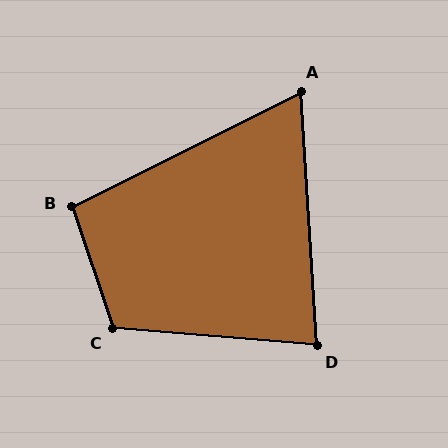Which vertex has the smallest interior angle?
A, at approximately 67 degrees.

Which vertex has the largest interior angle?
C, at approximately 113 degrees.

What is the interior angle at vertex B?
Approximately 98 degrees (obtuse).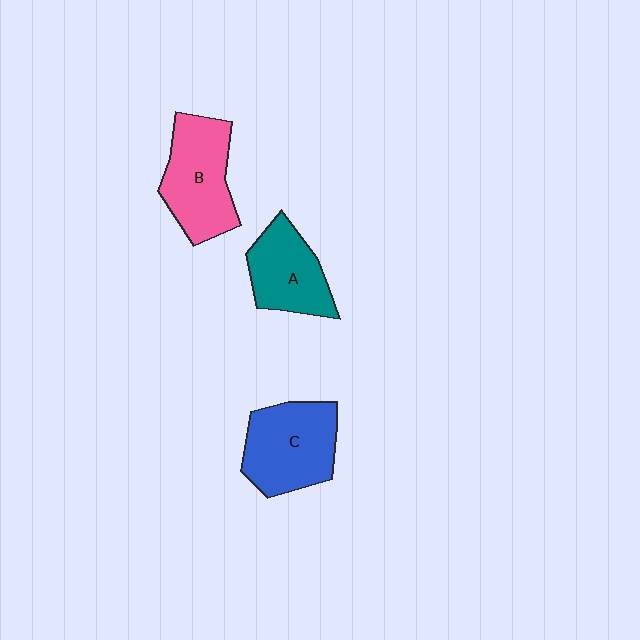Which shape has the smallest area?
Shape A (teal).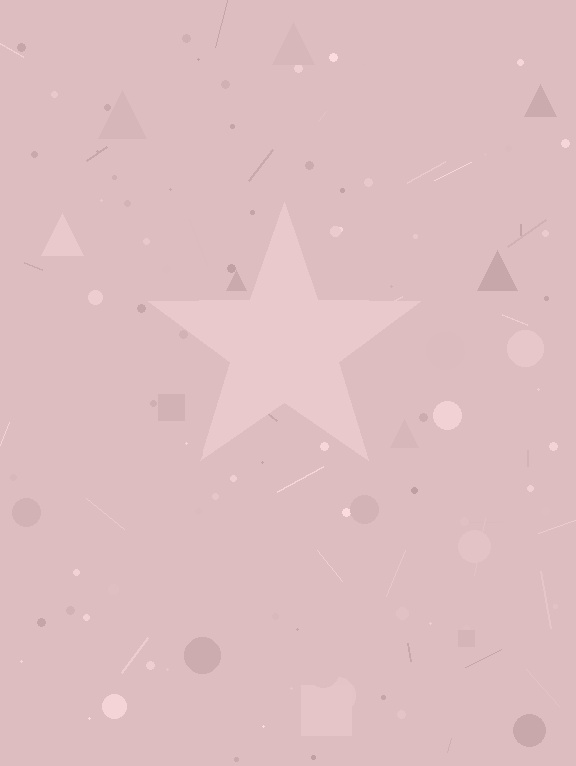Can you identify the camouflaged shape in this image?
The camouflaged shape is a star.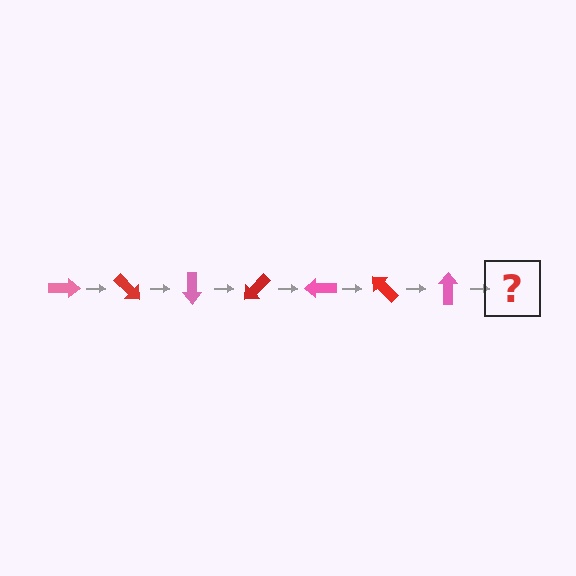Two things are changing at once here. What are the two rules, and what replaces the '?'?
The two rules are that it rotates 45 degrees each step and the color cycles through pink and red. The '?' should be a red arrow, rotated 315 degrees from the start.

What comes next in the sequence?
The next element should be a red arrow, rotated 315 degrees from the start.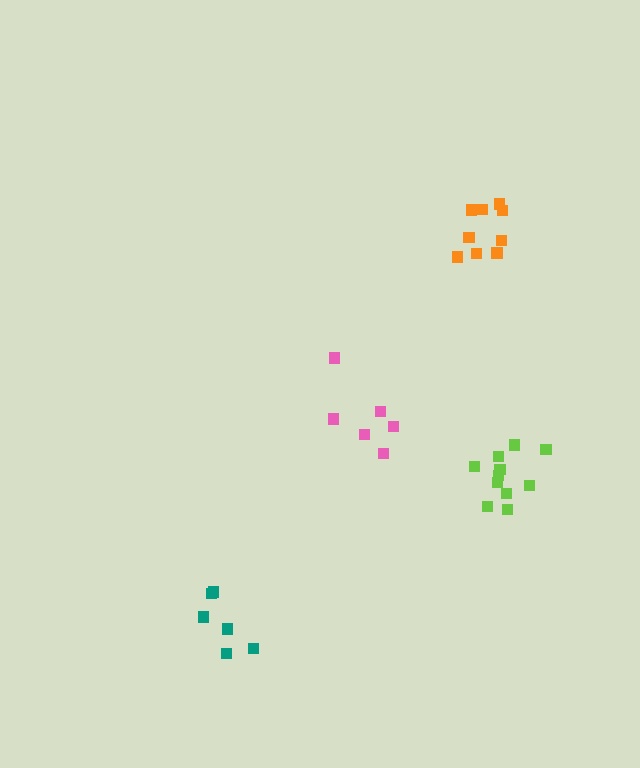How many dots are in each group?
Group 1: 9 dots, Group 2: 11 dots, Group 3: 6 dots, Group 4: 6 dots (32 total).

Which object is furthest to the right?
The lime cluster is rightmost.